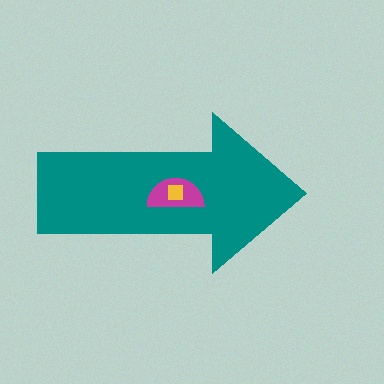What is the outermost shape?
The teal arrow.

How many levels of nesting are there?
3.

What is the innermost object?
The yellow square.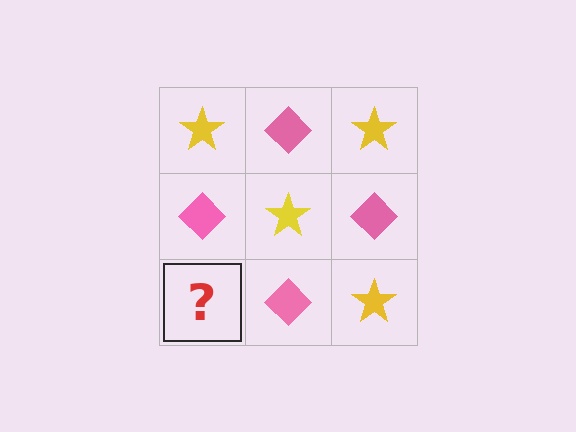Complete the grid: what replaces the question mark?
The question mark should be replaced with a yellow star.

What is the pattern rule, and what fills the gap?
The rule is that it alternates yellow star and pink diamond in a checkerboard pattern. The gap should be filled with a yellow star.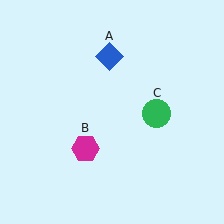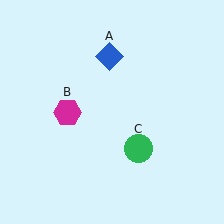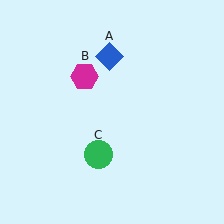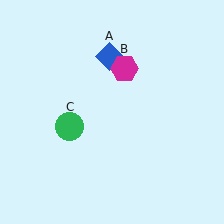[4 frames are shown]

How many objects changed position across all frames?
2 objects changed position: magenta hexagon (object B), green circle (object C).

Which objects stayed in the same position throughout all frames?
Blue diamond (object A) remained stationary.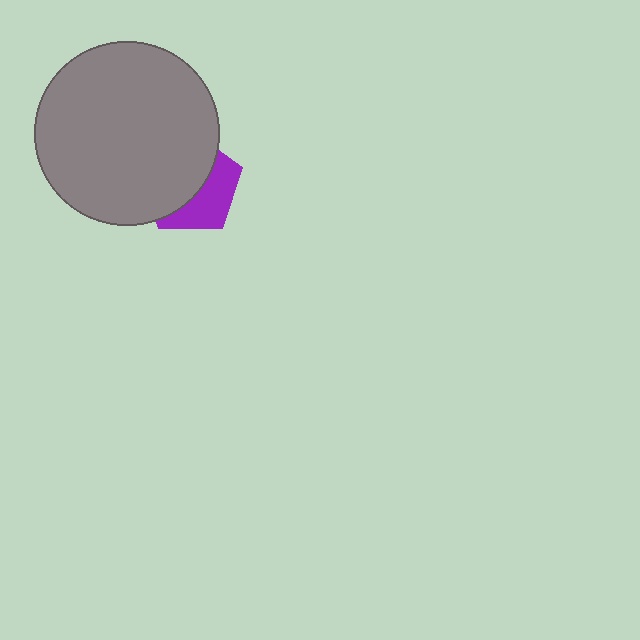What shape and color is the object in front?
The object in front is a gray circle.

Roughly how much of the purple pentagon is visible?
A small part of it is visible (roughly 41%).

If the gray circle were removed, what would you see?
You would see the complete purple pentagon.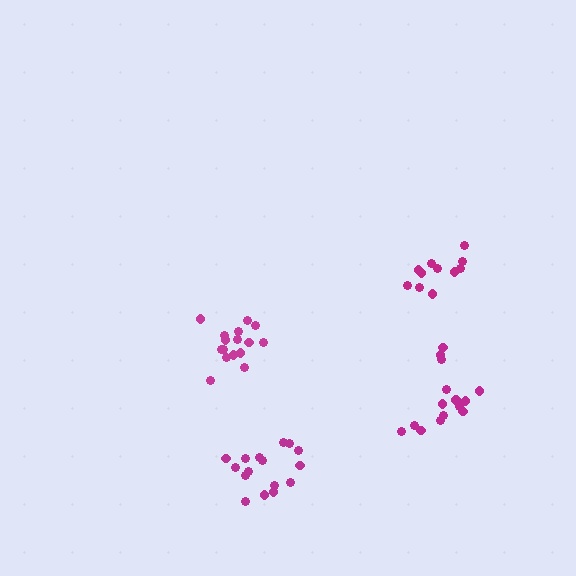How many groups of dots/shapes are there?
There are 4 groups.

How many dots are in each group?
Group 1: 16 dots, Group 2: 16 dots, Group 3: 15 dots, Group 4: 11 dots (58 total).